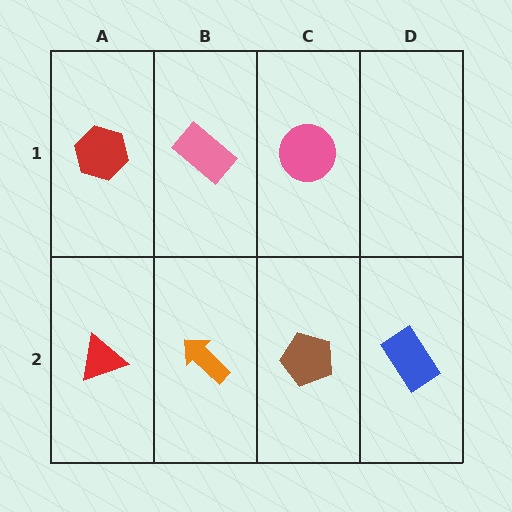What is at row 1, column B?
A pink rectangle.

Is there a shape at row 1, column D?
No, that cell is empty.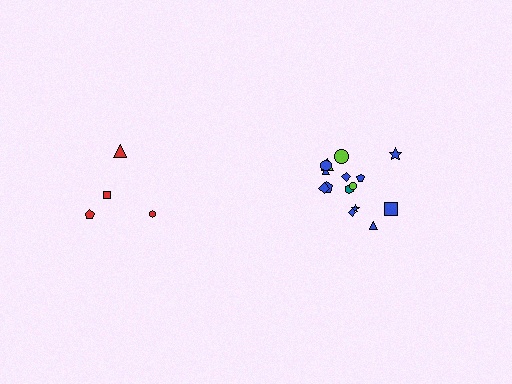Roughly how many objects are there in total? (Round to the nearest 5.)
Roughly 20 objects in total.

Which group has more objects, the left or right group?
The right group.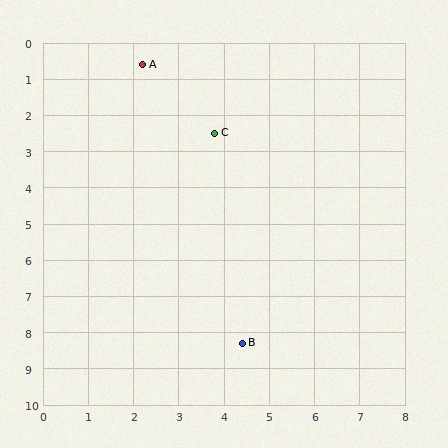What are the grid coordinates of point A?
Point A is at approximately (2.2, 0.6).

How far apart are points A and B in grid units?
Points A and B are about 8.0 grid units apart.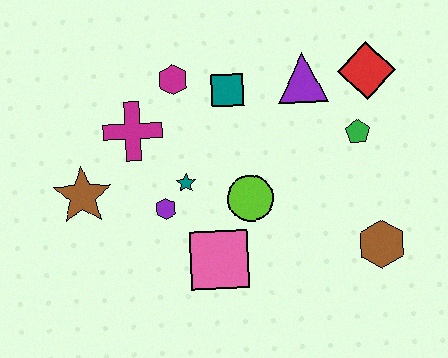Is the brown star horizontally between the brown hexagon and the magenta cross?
No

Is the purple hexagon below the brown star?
Yes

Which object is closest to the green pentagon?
The red diamond is closest to the green pentagon.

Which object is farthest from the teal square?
The brown hexagon is farthest from the teal square.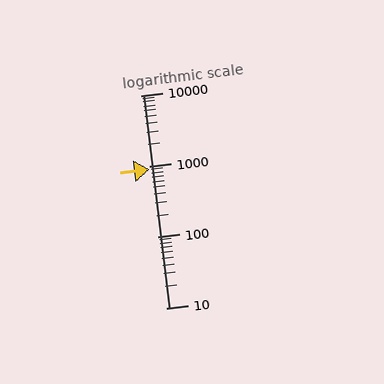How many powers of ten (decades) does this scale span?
The scale spans 3 decades, from 10 to 10000.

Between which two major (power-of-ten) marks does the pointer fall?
The pointer is between 100 and 1000.